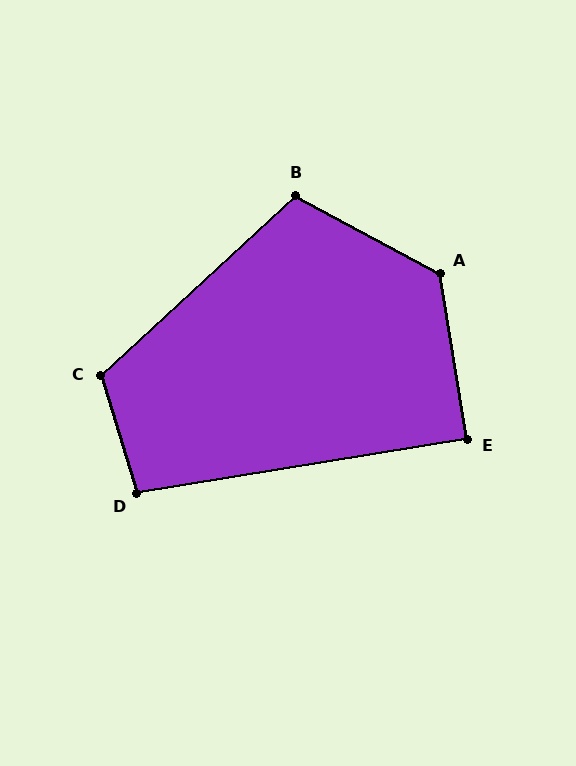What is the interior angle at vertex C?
Approximately 116 degrees (obtuse).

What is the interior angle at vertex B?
Approximately 109 degrees (obtuse).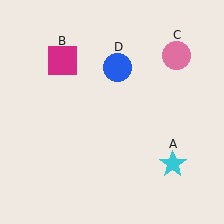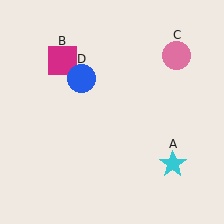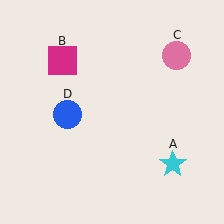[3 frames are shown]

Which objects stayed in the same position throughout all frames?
Cyan star (object A) and magenta square (object B) and pink circle (object C) remained stationary.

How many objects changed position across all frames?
1 object changed position: blue circle (object D).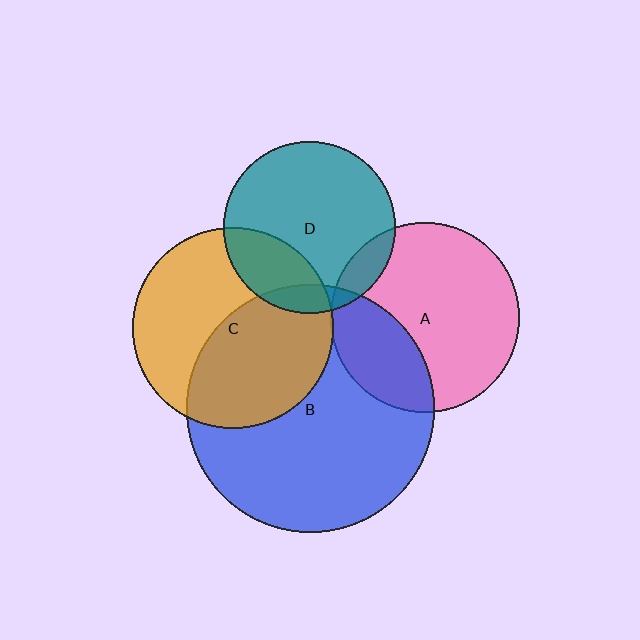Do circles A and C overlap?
Yes.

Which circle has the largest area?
Circle B (blue).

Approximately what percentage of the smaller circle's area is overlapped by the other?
Approximately 5%.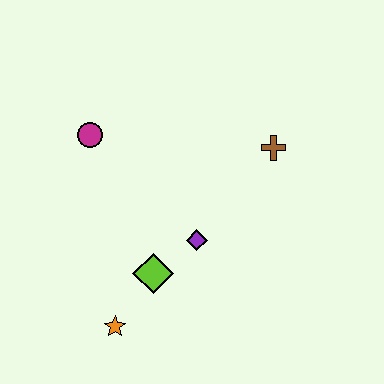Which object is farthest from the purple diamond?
The magenta circle is farthest from the purple diamond.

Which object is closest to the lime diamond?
The purple diamond is closest to the lime diamond.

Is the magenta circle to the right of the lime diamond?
No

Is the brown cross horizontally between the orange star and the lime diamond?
No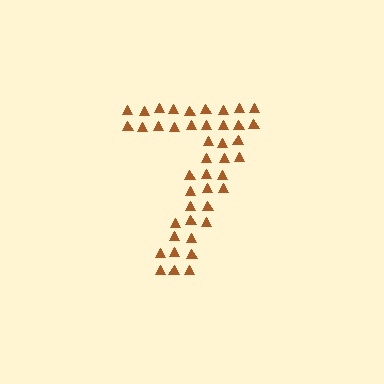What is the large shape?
The large shape is the digit 7.